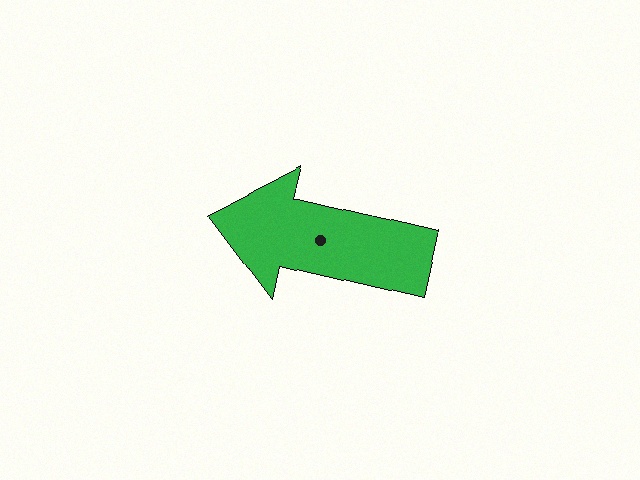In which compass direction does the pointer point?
West.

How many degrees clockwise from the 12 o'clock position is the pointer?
Approximately 283 degrees.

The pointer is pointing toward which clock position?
Roughly 9 o'clock.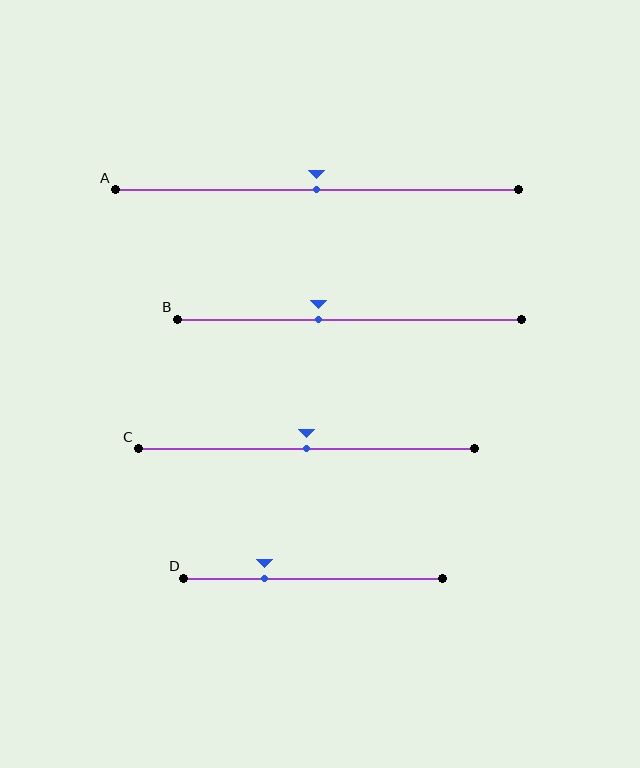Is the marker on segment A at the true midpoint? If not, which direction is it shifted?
Yes, the marker on segment A is at the true midpoint.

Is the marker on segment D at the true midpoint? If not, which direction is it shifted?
No, the marker on segment D is shifted to the left by about 19% of the segment length.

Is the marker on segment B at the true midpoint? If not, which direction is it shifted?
No, the marker on segment B is shifted to the left by about 9% of the segment length.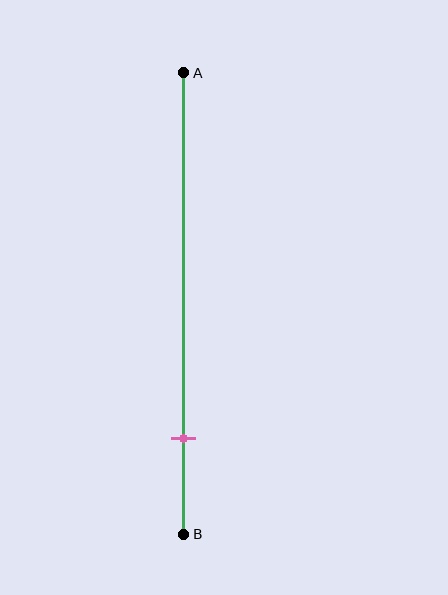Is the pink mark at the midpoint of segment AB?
No, the mark is at about 80% from A, not at the 50% midpoint.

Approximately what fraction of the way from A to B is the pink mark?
The pink mark is approximately 80% of the way from A to B.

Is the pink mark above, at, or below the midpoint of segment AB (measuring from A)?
The pink mark is below the midpoint of segment AB.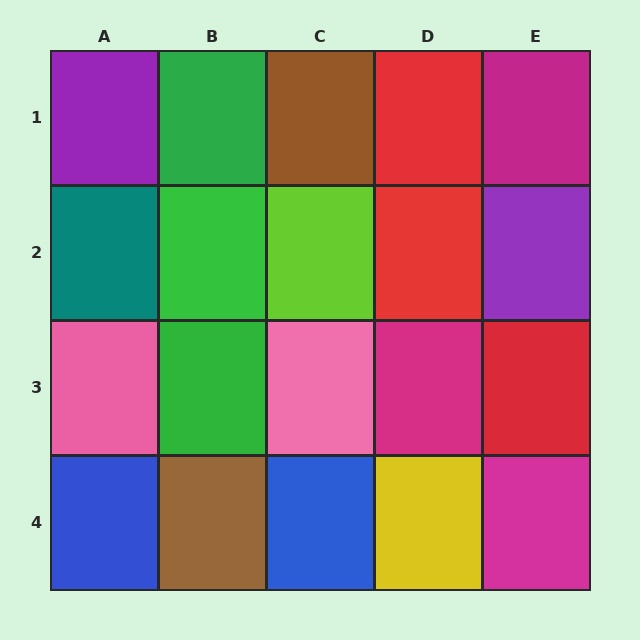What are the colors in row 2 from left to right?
Teal, green, lime, red, purple.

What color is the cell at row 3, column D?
Magenta.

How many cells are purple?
2 cells are purple.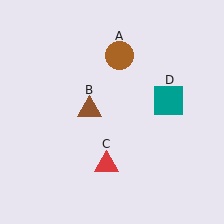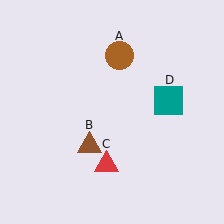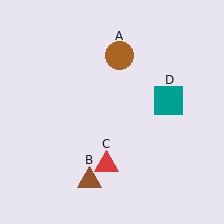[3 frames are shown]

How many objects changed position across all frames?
1 object changed position: brown triangle (object B).